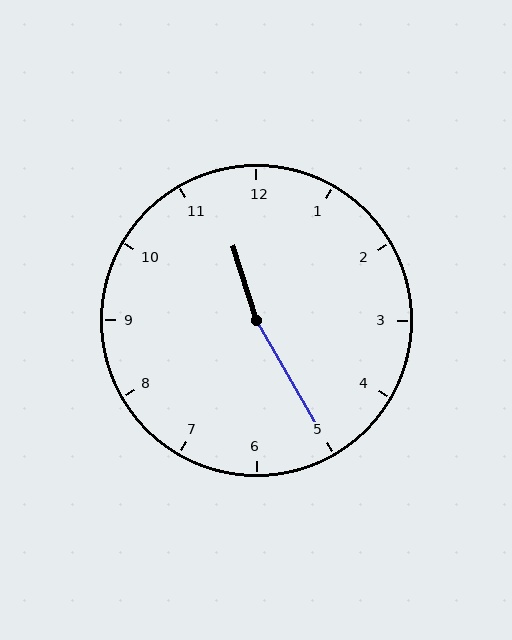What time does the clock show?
11:25.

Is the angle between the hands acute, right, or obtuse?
It is obtuse.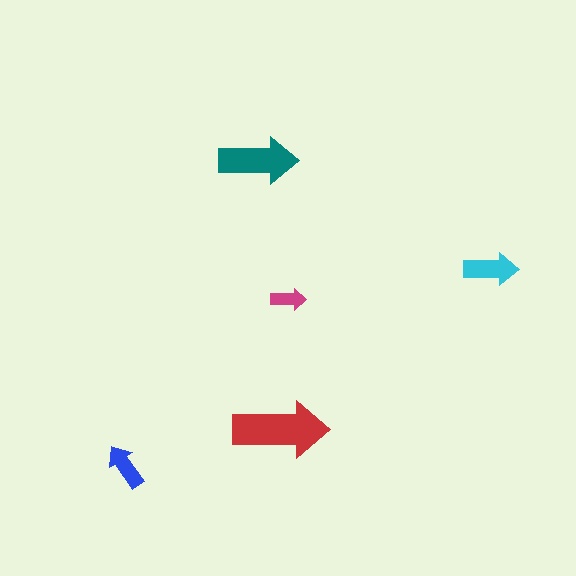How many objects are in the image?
There are 5 objects in the image.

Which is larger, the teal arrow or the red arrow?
The red one.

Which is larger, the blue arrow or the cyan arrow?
The cyan one.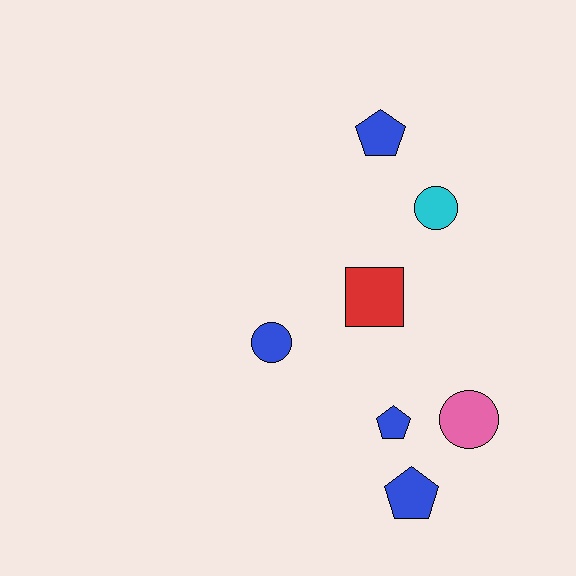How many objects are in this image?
There are 7 objects.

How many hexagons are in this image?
There are no hexagons.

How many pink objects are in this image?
There is 1 pink object.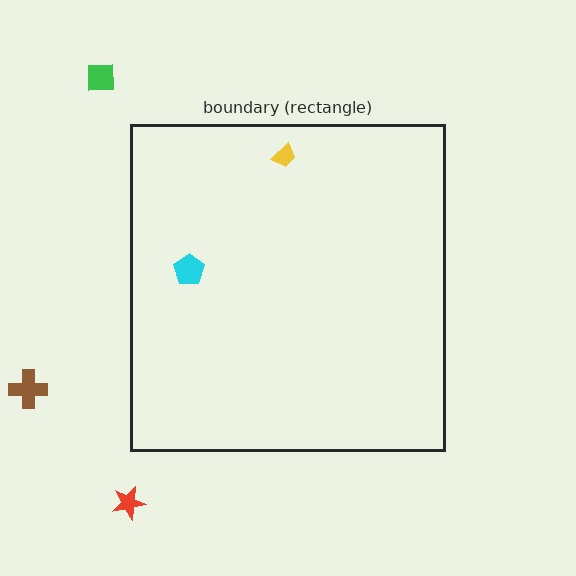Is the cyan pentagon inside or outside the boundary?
Inside.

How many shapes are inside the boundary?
2 inside, 3 outside.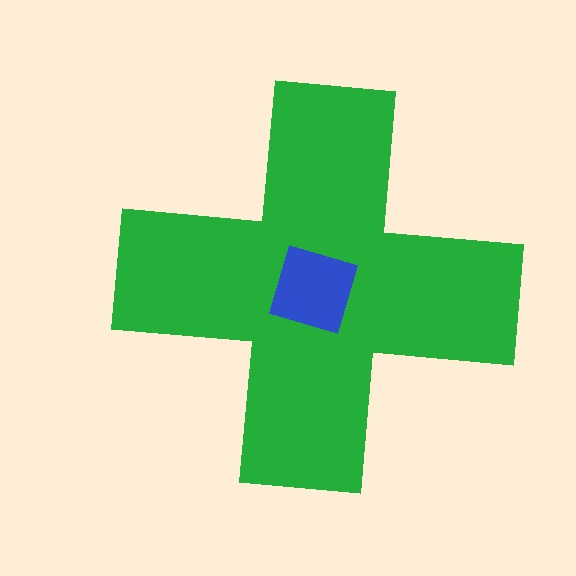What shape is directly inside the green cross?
The blue square.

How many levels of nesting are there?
2.